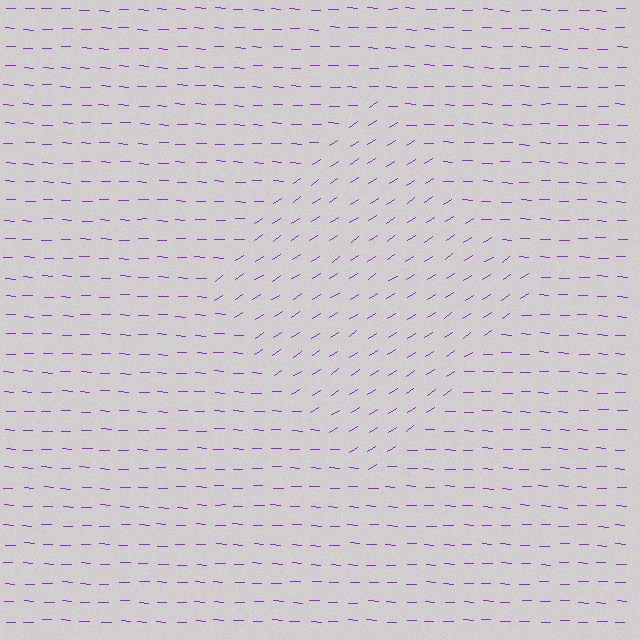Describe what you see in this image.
The image is filled with small purple line segments. A diamond region in the image has lines oriented differently from the surrounding lines, creating a visible texture boundary.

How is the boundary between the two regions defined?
The boundary is defined purely by a change in line orientation (approximately 36 degrees difference). All lines are the same color and thickness.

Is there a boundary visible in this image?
Yes, there is a texture boundary formed by a change in line orientation.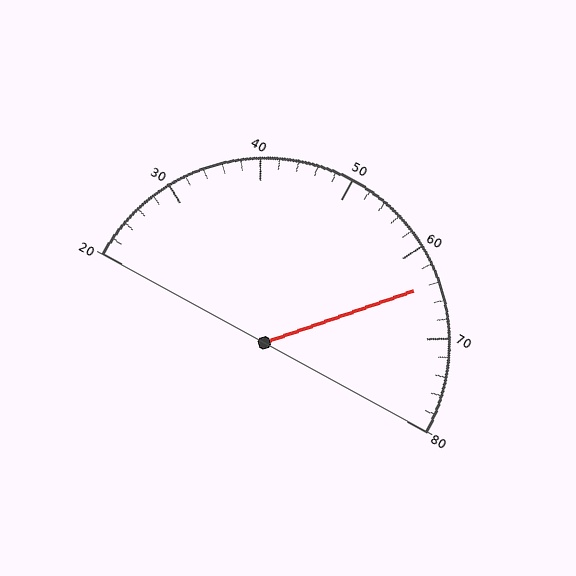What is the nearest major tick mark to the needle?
The nearest major tick mark is 60.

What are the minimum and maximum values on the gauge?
The gauge ranges from 20 to 80.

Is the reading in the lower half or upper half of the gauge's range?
The reading is in the upper half of the range (20 to 80).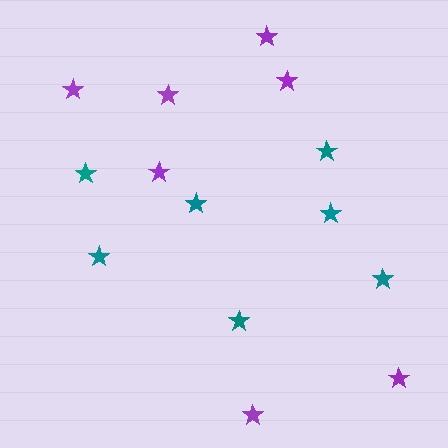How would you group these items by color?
There are 2 groups: one group of purple stars (7) and one group of teal stars (7).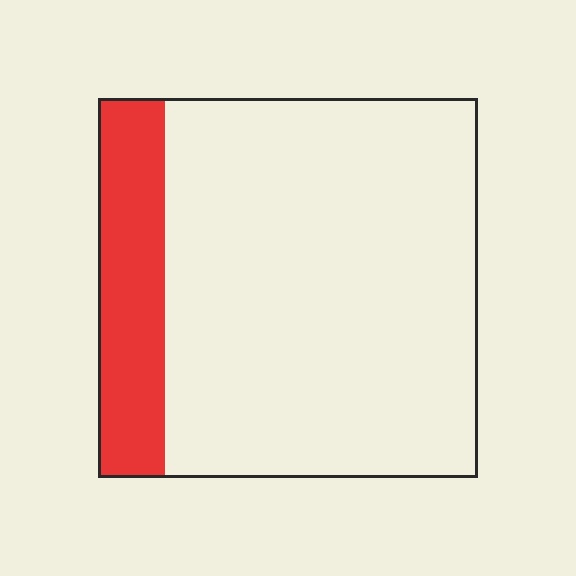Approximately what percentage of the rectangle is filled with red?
Approximately 20%.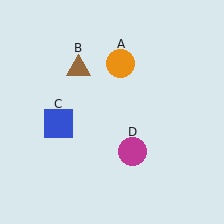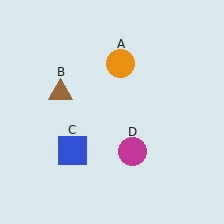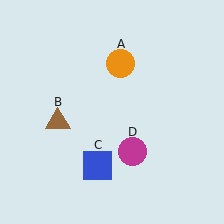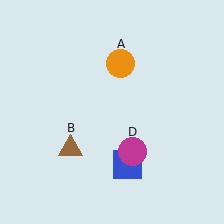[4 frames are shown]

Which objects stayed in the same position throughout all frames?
Orange circle (object A) and magenta circle (object D) remained stationary.